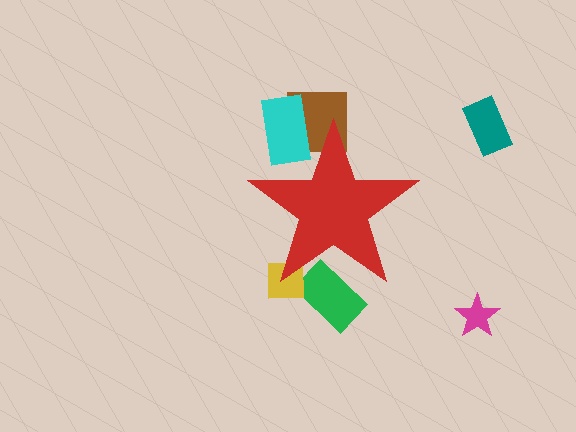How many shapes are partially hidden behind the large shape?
4 shapes are partially hidden.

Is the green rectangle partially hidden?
Yes, the green rectangle is partially hidden behind the red star.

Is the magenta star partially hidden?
No, the magenta star is fully visible.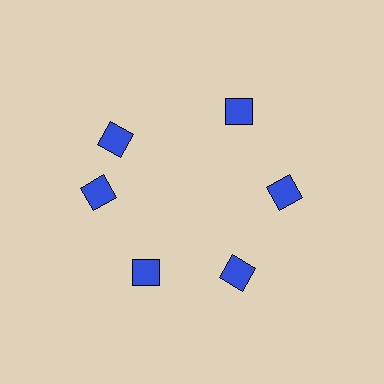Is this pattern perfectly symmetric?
No. The 6 blue diamonds are arranged in a ring, but one element near the 11 o'clock position is rotated out of alignment along the ring, breaking the 6-fold rotational symmetry.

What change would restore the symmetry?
The symmetry would be restored by rotating it back into even spacing with its neighbors so that all 6 diamonds sit at equal angles and equal distance from the center.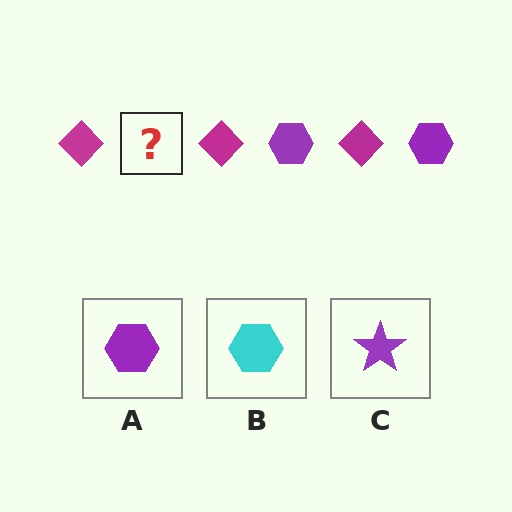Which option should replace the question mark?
Option A.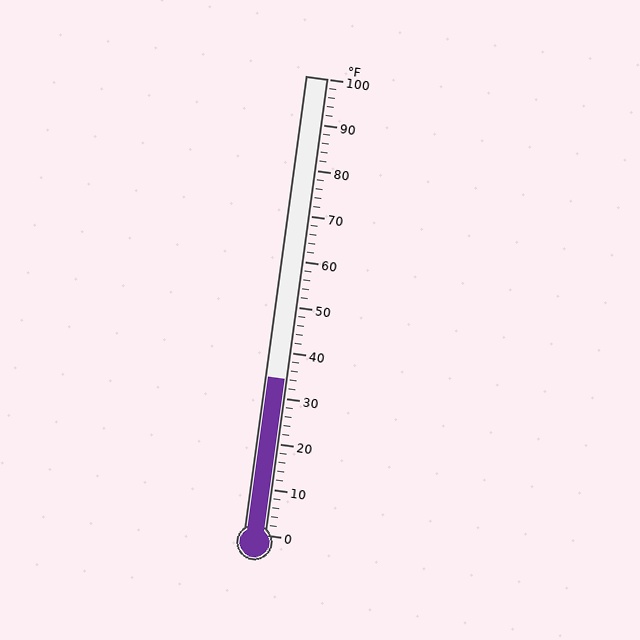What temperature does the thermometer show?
The thermometer shows approximately 34°F.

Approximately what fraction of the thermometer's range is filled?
The thermometer is filled to approximately 35% of its range.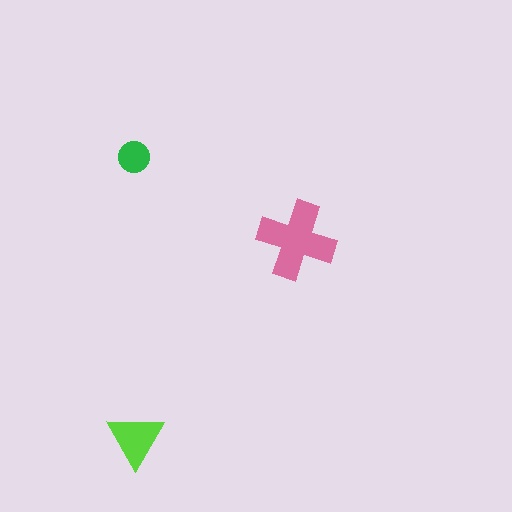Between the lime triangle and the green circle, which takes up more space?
The lime triangle.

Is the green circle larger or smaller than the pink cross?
Smaller.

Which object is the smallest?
The green circle.